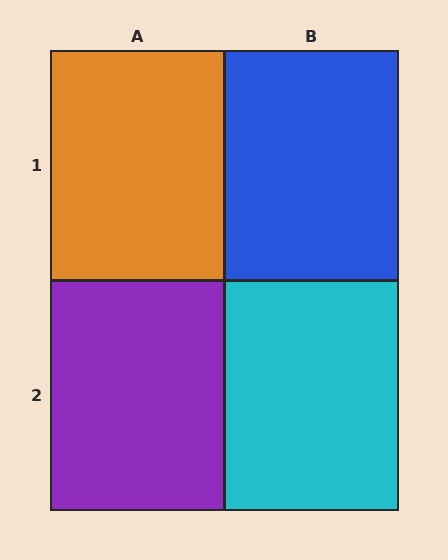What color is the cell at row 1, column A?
Orange.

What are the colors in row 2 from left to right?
Purple, cyan.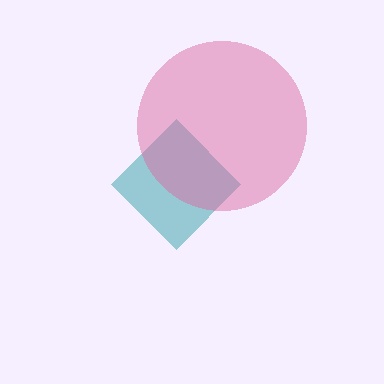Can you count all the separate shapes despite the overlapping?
Yes, there are 2 separate shapes.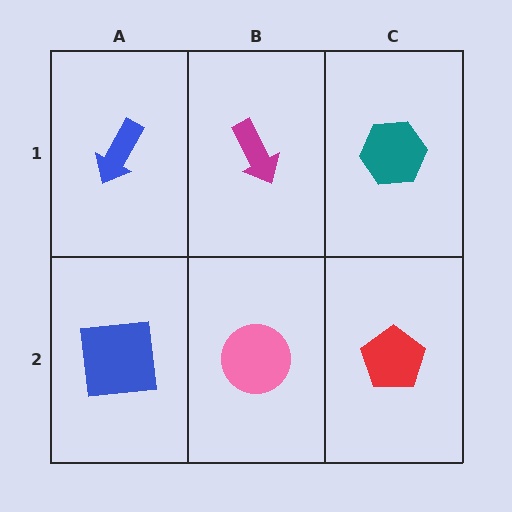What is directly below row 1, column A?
A blue square.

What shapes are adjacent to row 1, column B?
A pink circle (row 2, column B), a blue arrow (row 1, column A), a teal hexagon (row 1, column C).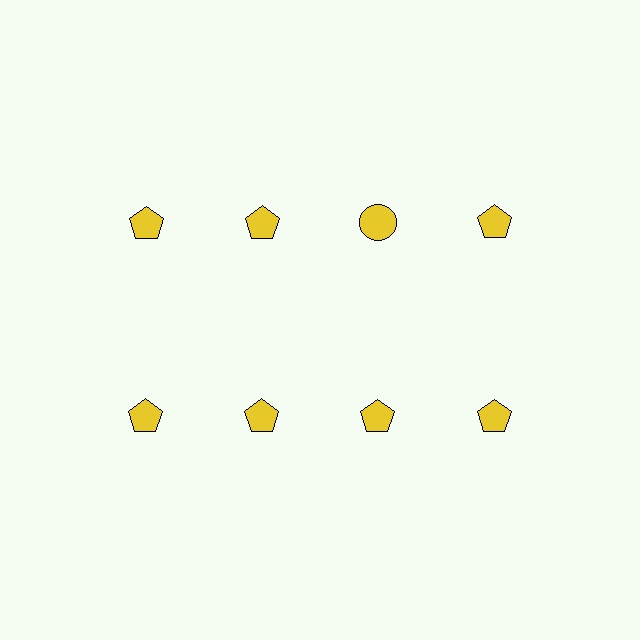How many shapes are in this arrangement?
There are 8 shapes arranged in a grid pattern.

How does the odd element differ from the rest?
It has a different shape: circle instead of pentagon.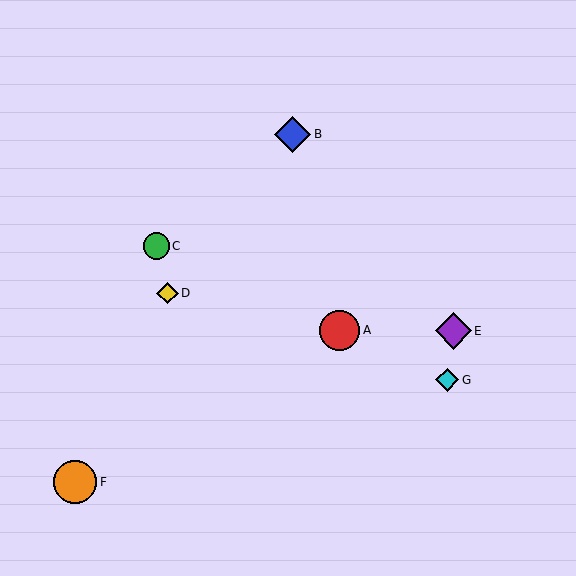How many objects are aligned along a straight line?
3 objects (A, C, G) are aligned along a straight line.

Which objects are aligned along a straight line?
Objects A, C, G are aligned along a straight line.